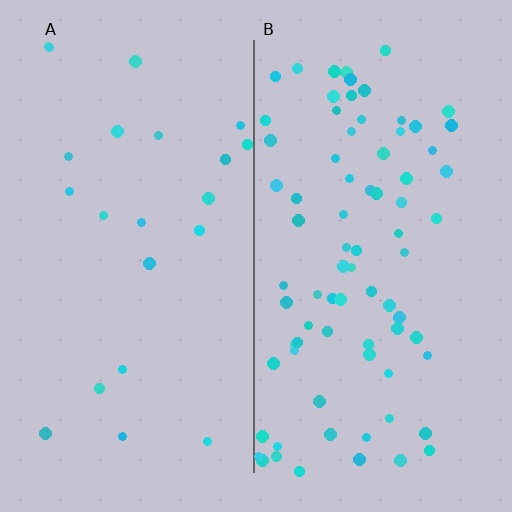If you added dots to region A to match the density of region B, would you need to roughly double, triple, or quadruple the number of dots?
Approximately quadruple.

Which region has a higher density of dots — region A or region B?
B (the right).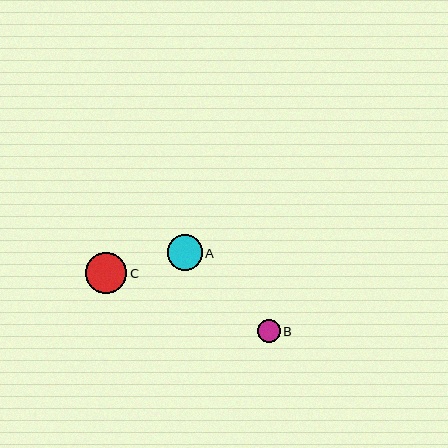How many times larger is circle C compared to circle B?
Circle C is approximately 1.8 times the size of circle B.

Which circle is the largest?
Circle C is the largest with a size of approximately 41 pixels.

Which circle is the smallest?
Circle B is the smallest with a size of approximately 23 pixels.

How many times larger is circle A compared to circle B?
Circle A is approximately 1.5 times the size of circle B.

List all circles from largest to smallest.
From largest to smallest: C, A, B.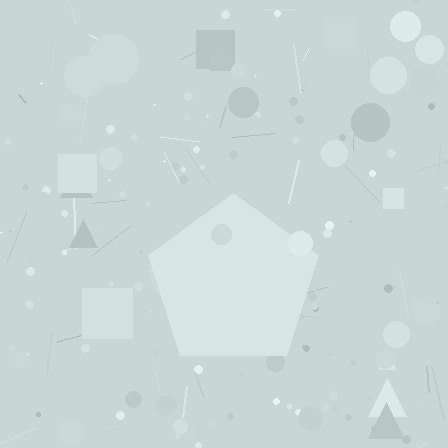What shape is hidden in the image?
A pentagon is hidden in the image.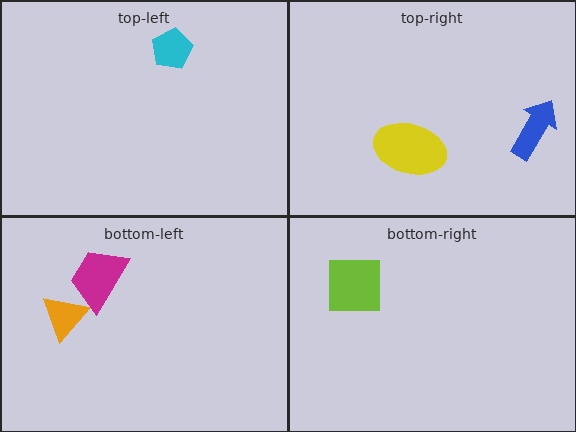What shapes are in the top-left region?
The cyan pentagon.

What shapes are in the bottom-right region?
The lime square.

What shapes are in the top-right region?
The yellow ellipse, the blue arrow.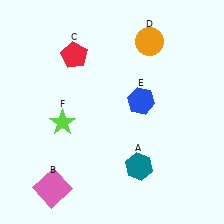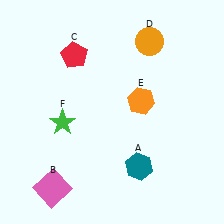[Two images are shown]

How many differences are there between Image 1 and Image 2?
There are 2 differences between the two images.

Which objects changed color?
E changed from blue to orange. F changed from lime to green.